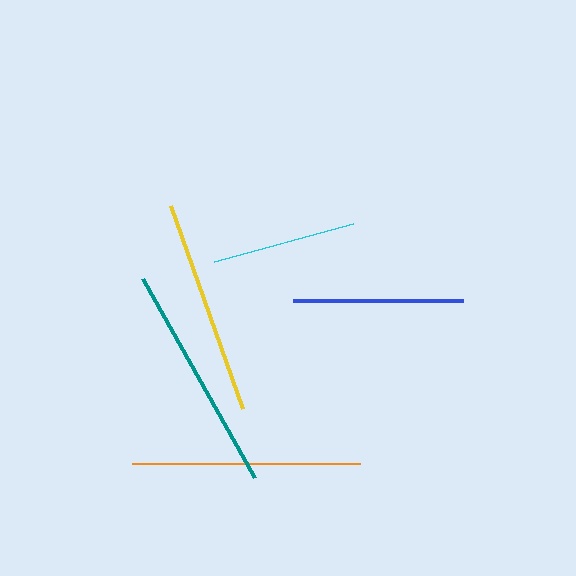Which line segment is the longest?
The orange line is the longest at approximately 228 pixels.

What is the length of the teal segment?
The teal segment is approximately 228 pixels long.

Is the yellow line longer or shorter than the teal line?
The teal line is longer than the yellow line.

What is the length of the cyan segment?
The cyan segment is approximately 144 pixels long.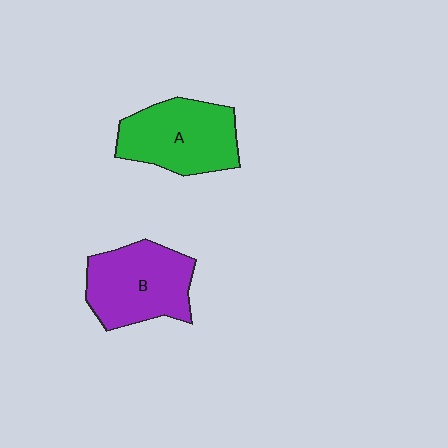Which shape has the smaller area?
Shape A (green).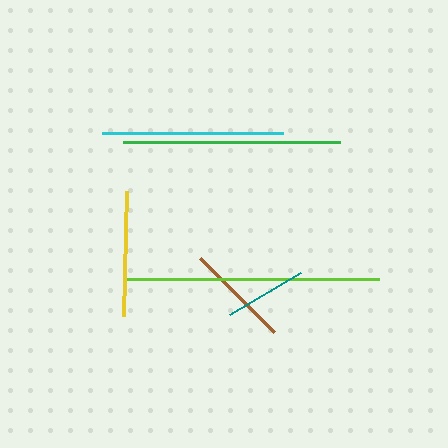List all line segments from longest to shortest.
From longest to shortest: lime, green, cyan, yellow, brown, teal.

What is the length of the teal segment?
The teal segment is approximately 83 pixels long.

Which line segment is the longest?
The lime line is the longest at approximately 253 pixels.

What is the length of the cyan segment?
The cyan segment is approximately 180 pixels long.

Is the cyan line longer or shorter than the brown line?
The cyan line is longer than the brown line.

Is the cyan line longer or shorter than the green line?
The green line is longer than the cyan line.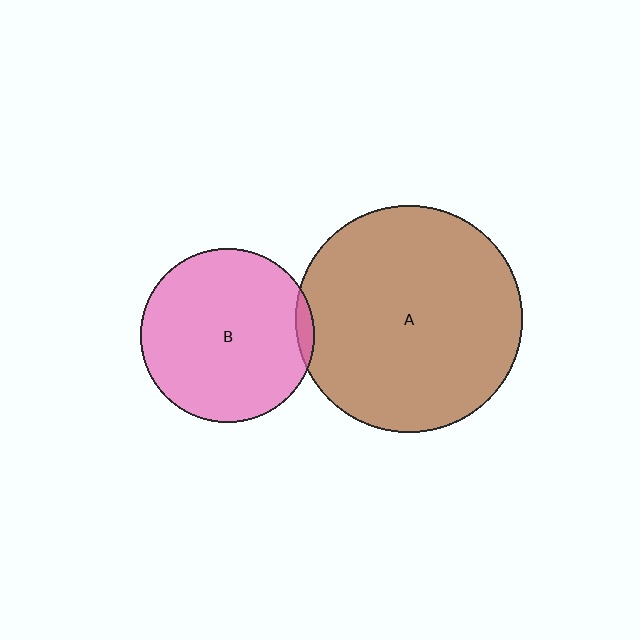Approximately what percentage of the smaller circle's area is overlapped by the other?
Approximately 5%.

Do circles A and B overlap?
Yes.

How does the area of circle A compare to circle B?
Approximately 1.7 times.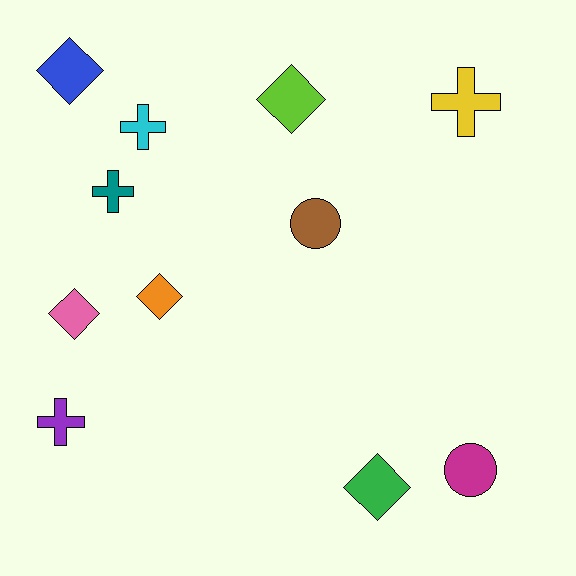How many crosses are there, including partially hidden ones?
There are 4 crosses.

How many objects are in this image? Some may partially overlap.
There are 11 objects.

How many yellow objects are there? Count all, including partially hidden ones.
There is 1 yellow object.